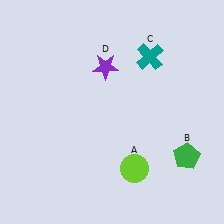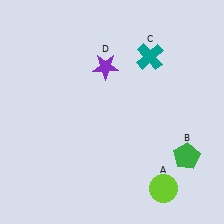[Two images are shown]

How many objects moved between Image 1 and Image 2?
1 object moved between the two images.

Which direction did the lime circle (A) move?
The lime circle (A) moved right.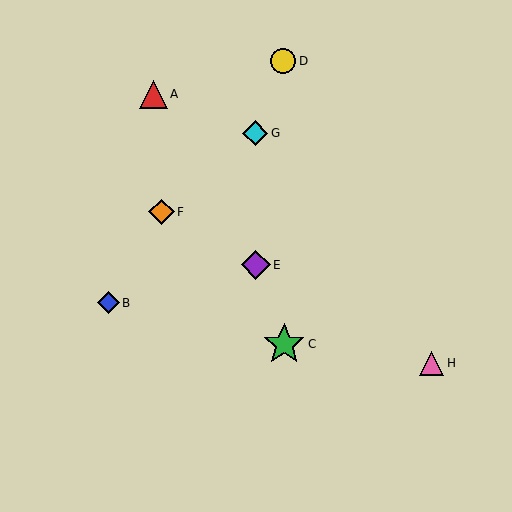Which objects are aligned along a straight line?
Objects E, F, H are aligned along a straight line.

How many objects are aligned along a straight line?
3 objects (E, F, H) are aligned along a straight line.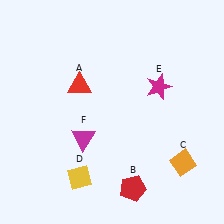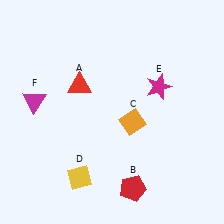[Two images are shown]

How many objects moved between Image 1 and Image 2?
2 objects moved between the two images.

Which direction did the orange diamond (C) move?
The orange diamond (C) moved left.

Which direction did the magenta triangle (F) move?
The magenta triangle (F) moved left.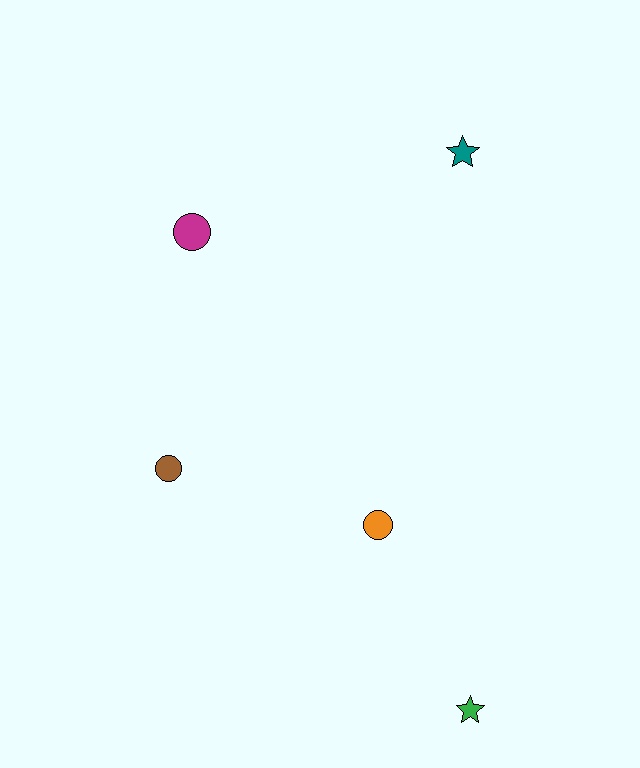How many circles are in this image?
There are 3 circles.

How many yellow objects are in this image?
There are no yellow objects.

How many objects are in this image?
There are 5 objects.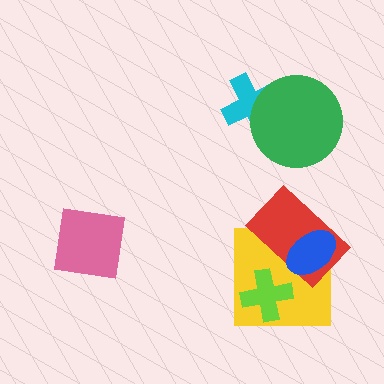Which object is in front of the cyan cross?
The green circle is in front of the cyan cross.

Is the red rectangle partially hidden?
Yes, it is partially covered by another shape.